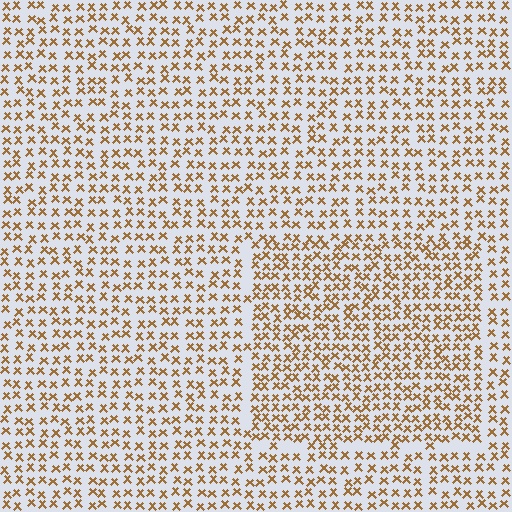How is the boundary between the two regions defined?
The boundary is defined by a change in element density (approximately 1.5x ratio). All elements are the same color, size, and shape.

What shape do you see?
I see a rectangle.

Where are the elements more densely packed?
The elements are more densely packed inside the rectangle boundary.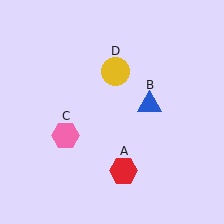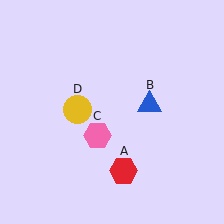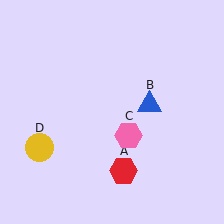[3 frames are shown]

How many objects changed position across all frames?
2 objects changed position: pink hexagon (object C), yellow circle (object D).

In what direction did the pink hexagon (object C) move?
The pink hexagon (object C) moved right.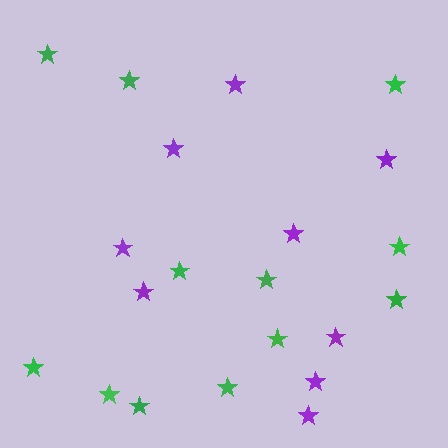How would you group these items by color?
There are 2 groups: one group of green stars (12) and one group of purple stars (9).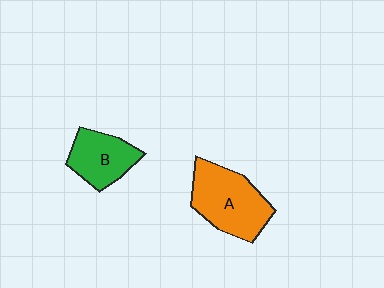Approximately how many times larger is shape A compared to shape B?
Approximately 1.5 times.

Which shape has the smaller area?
Shape B (green).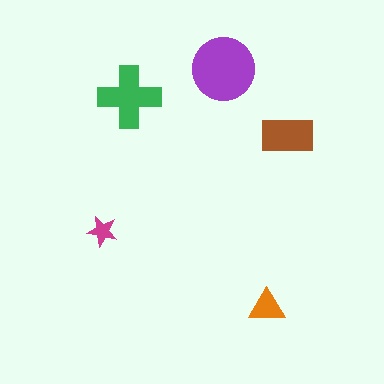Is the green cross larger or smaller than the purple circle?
Smaller.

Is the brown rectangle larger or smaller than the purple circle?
Smaller.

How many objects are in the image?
There are 5 objects in the image.